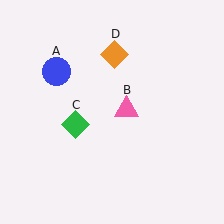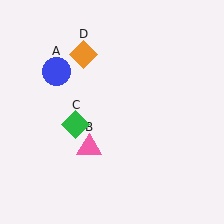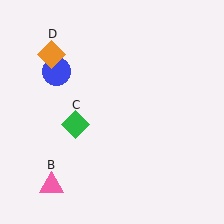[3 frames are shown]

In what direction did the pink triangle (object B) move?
The pink triangle (object B) moved down and to the left.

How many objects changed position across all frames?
2 objects changed position: pink triangle (object B), orange diamond (object D).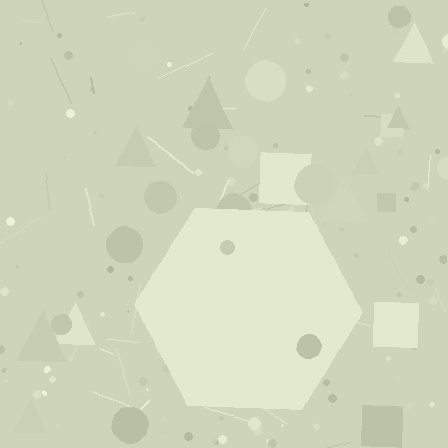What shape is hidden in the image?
A hexagon is hidden in the image.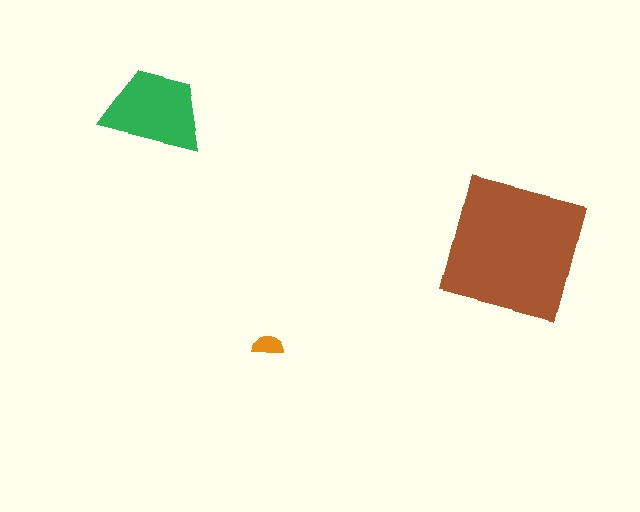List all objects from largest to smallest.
The brown square, the green trapezoid, the orange semicircle.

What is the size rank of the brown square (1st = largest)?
1st.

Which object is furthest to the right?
The brown square is rightmost.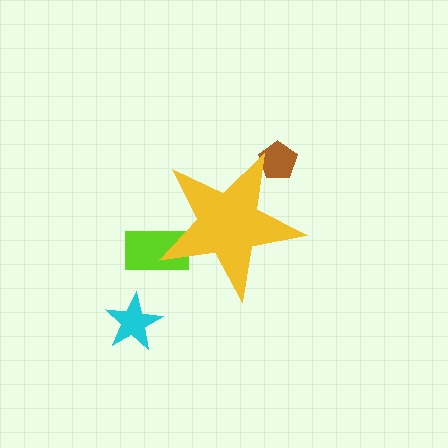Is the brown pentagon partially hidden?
Yes, the brown pentagon is partially hidden behind the yellow star.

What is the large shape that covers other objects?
A yellow star.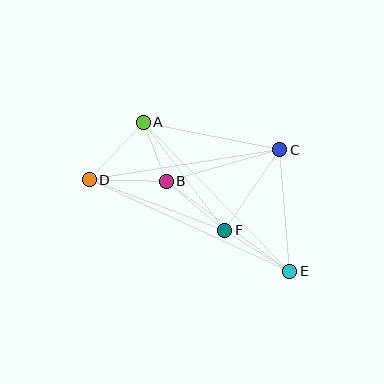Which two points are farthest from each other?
Points D and E are farthest from each other.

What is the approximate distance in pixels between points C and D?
The distance between C and D is approximately 193 pixels.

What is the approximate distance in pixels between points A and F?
The distance between A and F is approximately 135 pixels.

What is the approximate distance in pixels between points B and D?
The distance between B and D is approximately 77 pixels.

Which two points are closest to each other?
Points A and B are closest to each other.